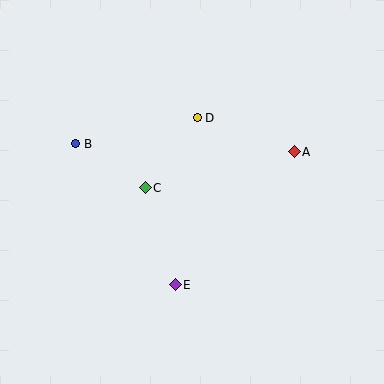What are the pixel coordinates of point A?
Point A is at (294, 152).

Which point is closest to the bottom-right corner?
Point E is closest to the bottom-right corner.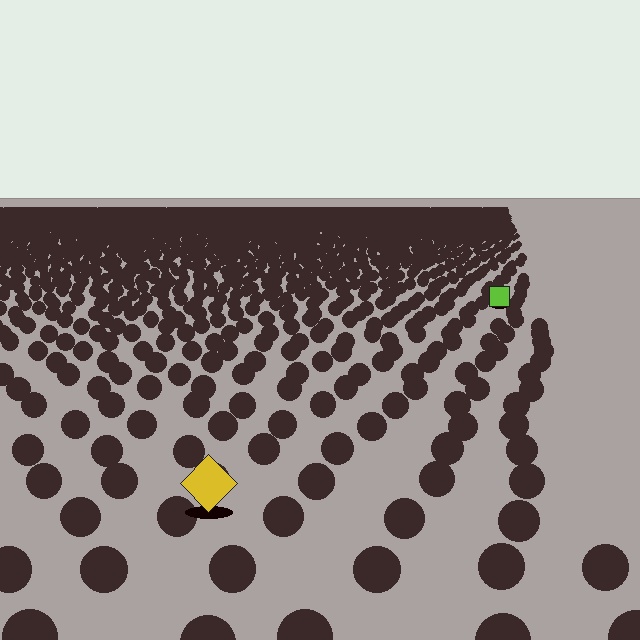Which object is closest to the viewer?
The yellow diamond is closest. The texture marks near it are larger and more spread out.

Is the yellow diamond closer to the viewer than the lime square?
Yes. The yellow diamond is closer — you can tell from the texture gradient: the ground texture is coarser near it.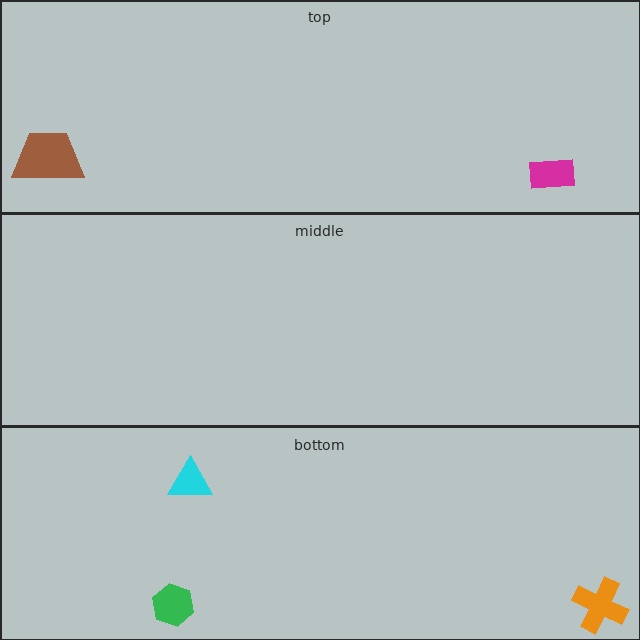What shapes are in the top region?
The brown trapezoid, the magenta rectangle.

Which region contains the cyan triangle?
The bottom region.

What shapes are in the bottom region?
The orange cross, the cyan triangle, the green hexagon.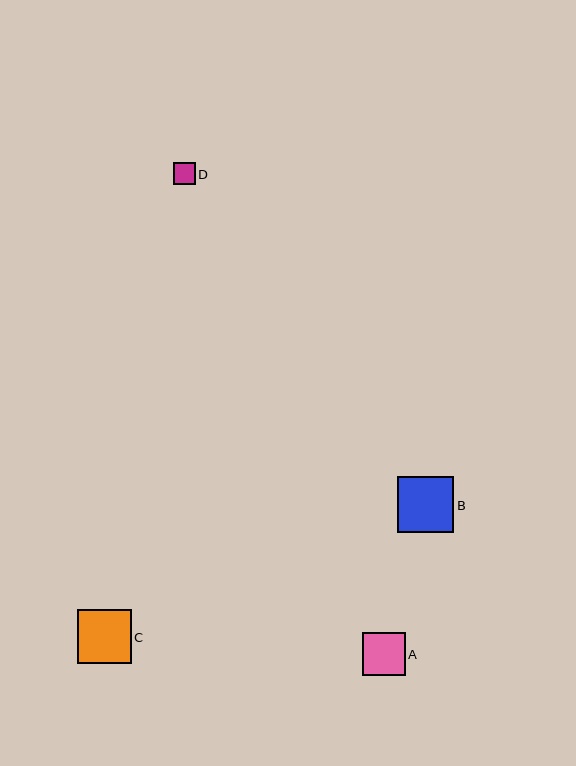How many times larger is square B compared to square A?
Square B is approximately 1.3 times the size of square A.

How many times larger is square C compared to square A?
Square C is approximately 1.2 times the size of square A.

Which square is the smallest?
Square D is the smallest with a size of approximately 22 pixels.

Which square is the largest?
Square B is the largest with a size of approximately 56 pixels.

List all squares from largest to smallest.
From largest to smallest: B, C, A, D.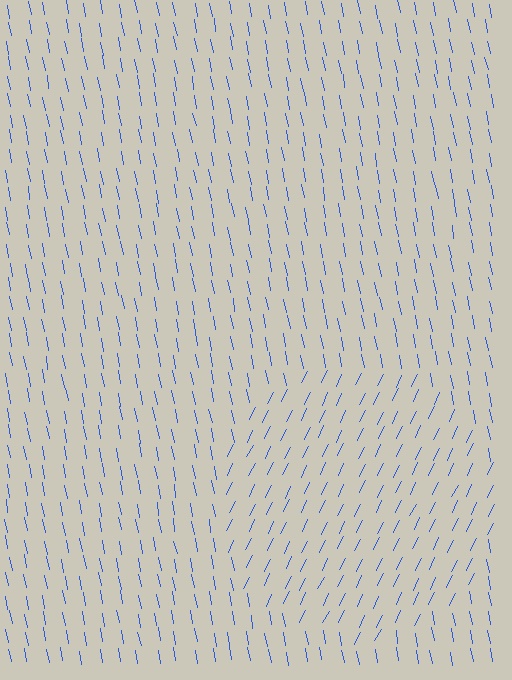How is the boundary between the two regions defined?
The boundary is defined purely by a change in line orientation (approximately 36 degrees difference). All lines are the same color and thickness.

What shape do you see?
I see a circle.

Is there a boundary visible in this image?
Yes, there is a texture boundary formed by a change in line orientation.